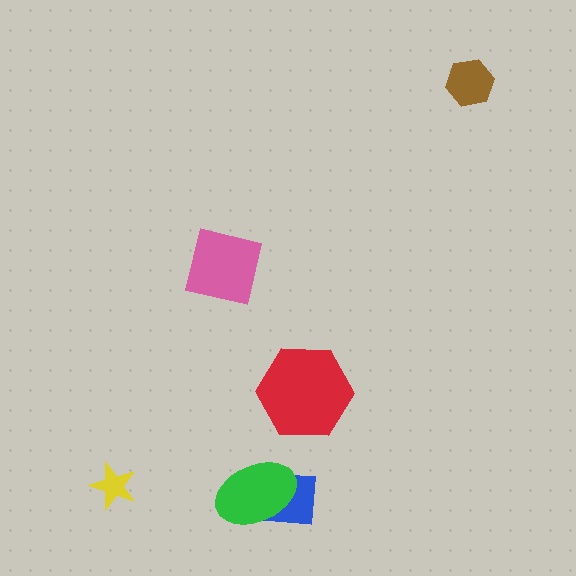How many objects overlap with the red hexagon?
0 objects overlap with the red hexagon.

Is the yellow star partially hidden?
No, no other shape covers it.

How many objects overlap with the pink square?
0 objects overlap with the pink square.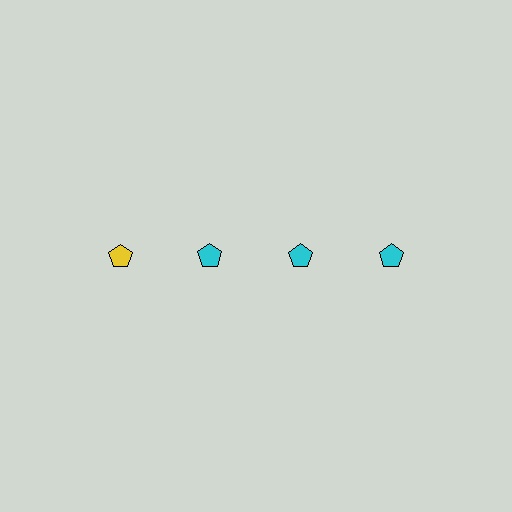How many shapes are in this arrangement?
There are 4 shapes arranged in a grid pattern.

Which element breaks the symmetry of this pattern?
The yellow pentagon in the top row, leftmost column breaks the symmetry. All other shapes are cyan pentagons.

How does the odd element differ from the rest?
It has a different color: yellow instead of cyan.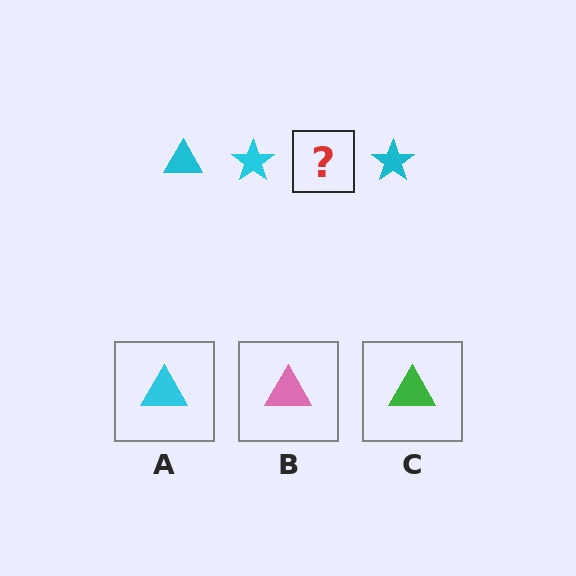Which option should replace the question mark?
Option A.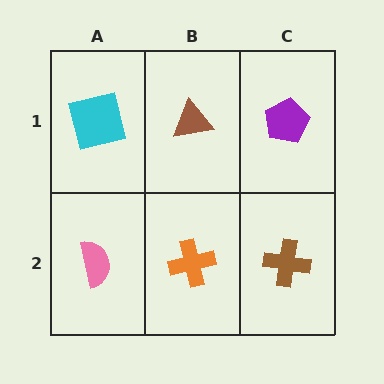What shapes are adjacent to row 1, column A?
A pink semicircle (row 2, column A), a brown triangle (row 1, column B).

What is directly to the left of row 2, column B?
A pink semicircle.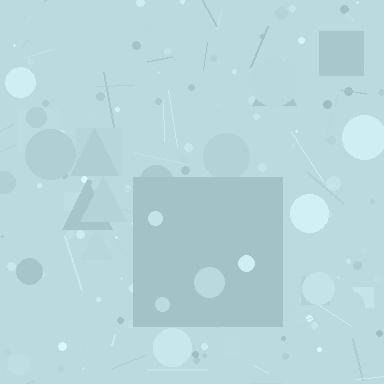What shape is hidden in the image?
A square is hidden in the image.